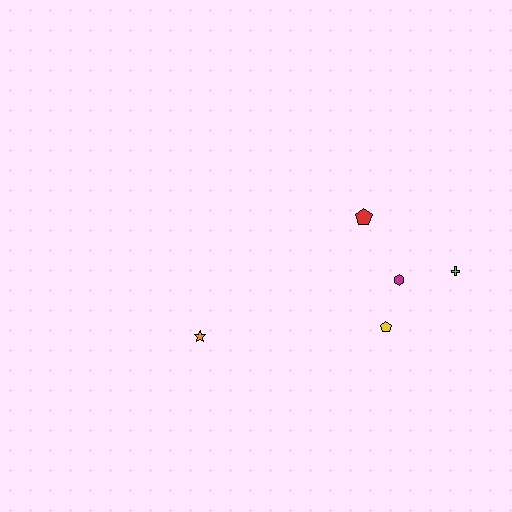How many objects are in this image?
There are 5 objects.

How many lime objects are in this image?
There is 1 lime object.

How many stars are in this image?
There is 1 star.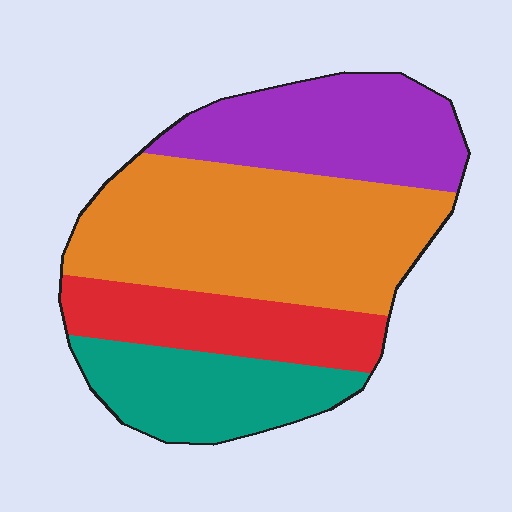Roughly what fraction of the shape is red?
Red takes up less than a quarter of the shape.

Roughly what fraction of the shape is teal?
Teal takes up about one fifth (1/5) of the shape.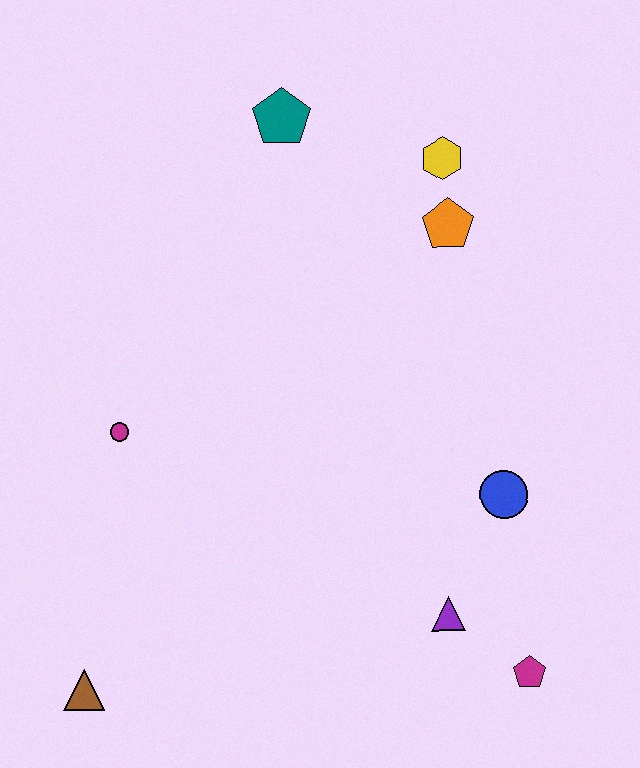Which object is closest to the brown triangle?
The magenta circle is closest to the brown triangle.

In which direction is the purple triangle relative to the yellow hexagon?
The purple triangle is below the yellow hexagon.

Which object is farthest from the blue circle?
The brown triangle is farthest from the blue circle.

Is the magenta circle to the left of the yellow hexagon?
Yes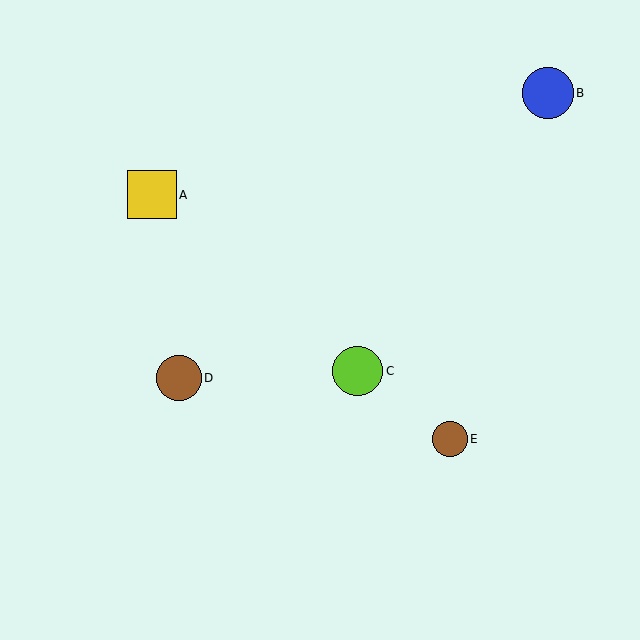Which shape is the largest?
The blue circle (labeled B) is the largest.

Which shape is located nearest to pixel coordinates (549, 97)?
The blue circle (labeled B) at (548, 93) is nearest to that location.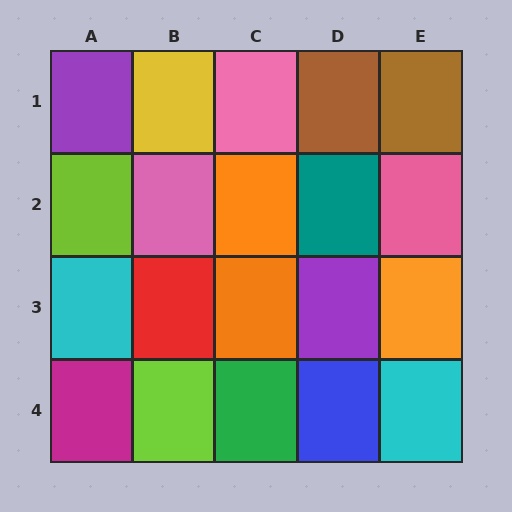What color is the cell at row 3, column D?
Purple.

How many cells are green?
1 cell is green.